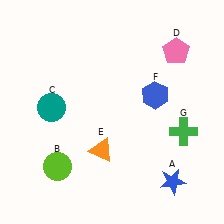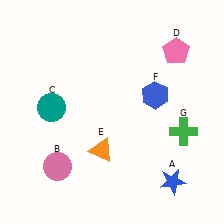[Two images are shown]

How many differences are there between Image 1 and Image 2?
There is 1 difference between the two images.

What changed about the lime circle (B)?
In Image 1, B is lime. In Image 2, it changed to pink.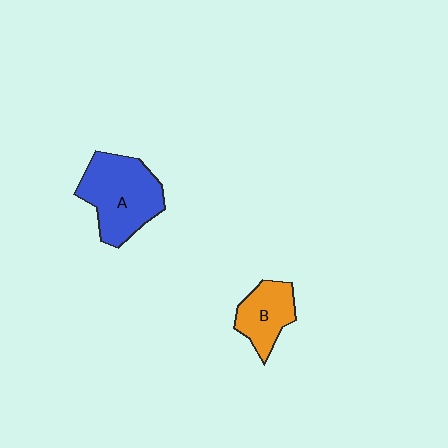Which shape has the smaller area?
Shape B (orange).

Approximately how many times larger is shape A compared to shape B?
Approximately 1.7 times.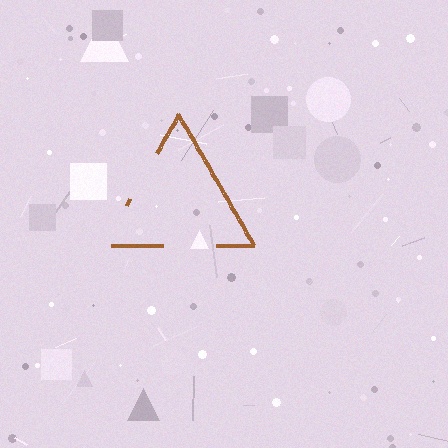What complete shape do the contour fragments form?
The contour fragments form a triangle.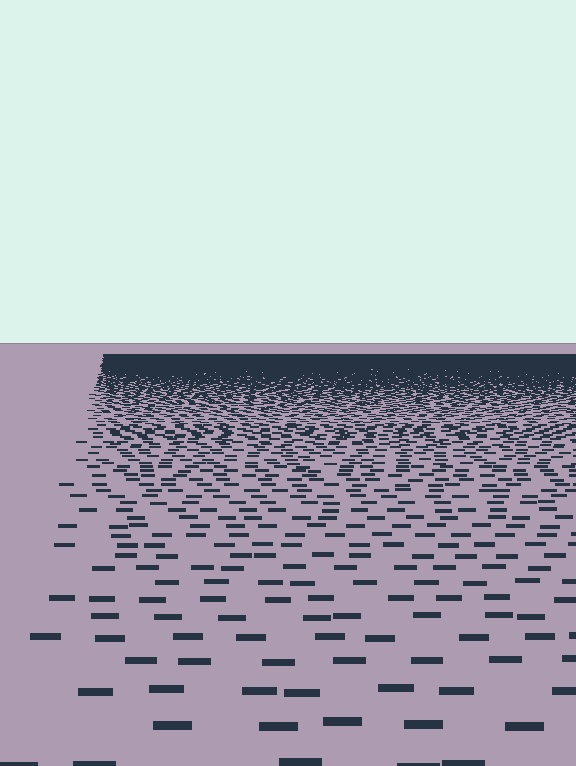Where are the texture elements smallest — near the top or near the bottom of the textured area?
Near the top.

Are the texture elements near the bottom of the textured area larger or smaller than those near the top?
Larger. Near the bottom, elements are closer to the viewer and appear at a bigger on-screen size.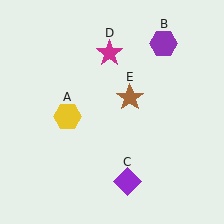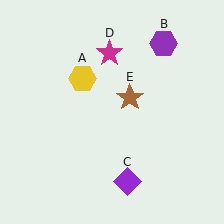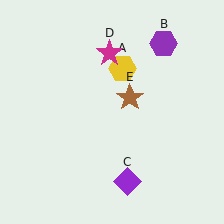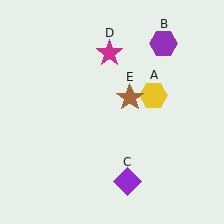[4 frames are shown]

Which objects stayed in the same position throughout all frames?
Purple hexagon (object B) and purple diamond (object C) and magenta star (object D) and brown star (object E) remained stationary.